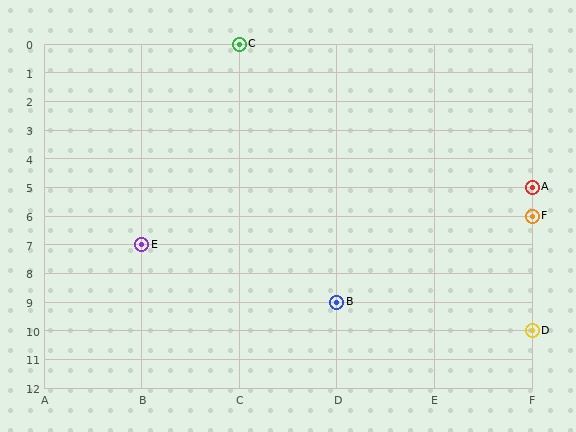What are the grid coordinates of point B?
Point B is at grid coordinates (D, 9).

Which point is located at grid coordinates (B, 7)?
Point E is at (B, 7).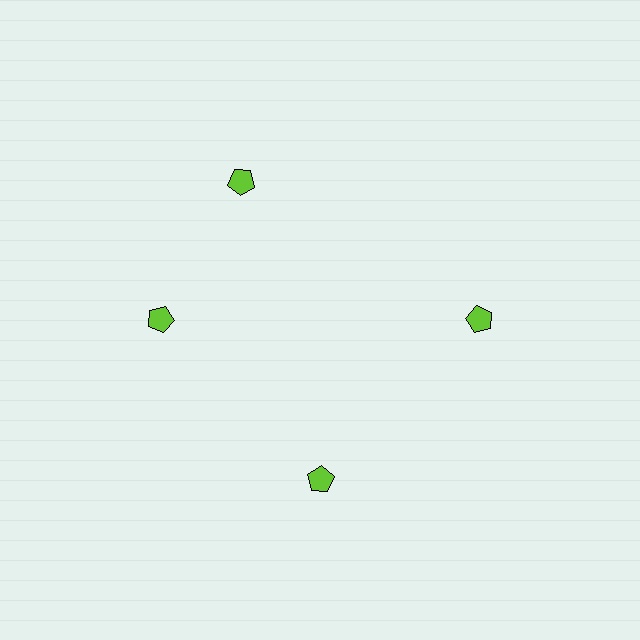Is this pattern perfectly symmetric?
No. The 4 lime pentagons are arranged in a ring, but one element near the 12 o'clock position is rotated out of alignment along the ring, breaking the 4-fold rotational symmetry.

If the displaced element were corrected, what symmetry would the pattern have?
It would have 4-fold rotational symmetry — the pattern would map onto itself every 90 degrees.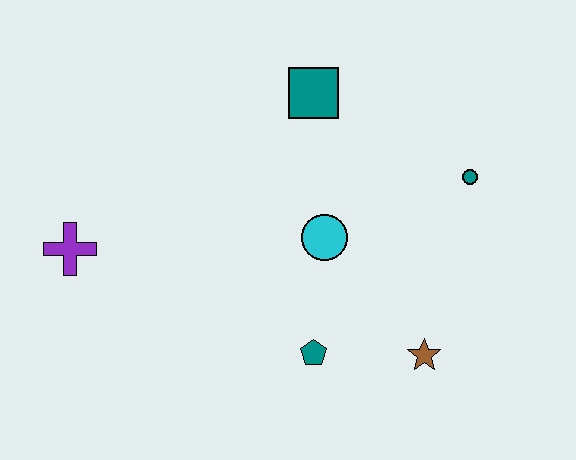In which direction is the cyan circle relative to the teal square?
The cyan circle is below the teal square.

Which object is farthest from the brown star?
The purple cross is farthest from the brown star.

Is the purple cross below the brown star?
No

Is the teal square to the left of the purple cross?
No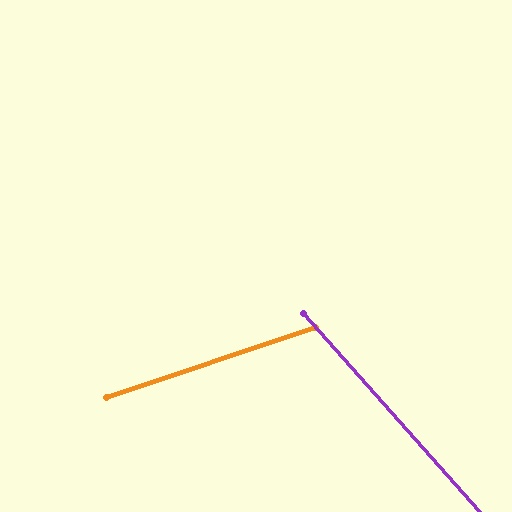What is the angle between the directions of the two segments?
Approximately 67 degrees.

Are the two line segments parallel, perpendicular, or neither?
Neither parallel nor perpendicular — they differ by about 67°.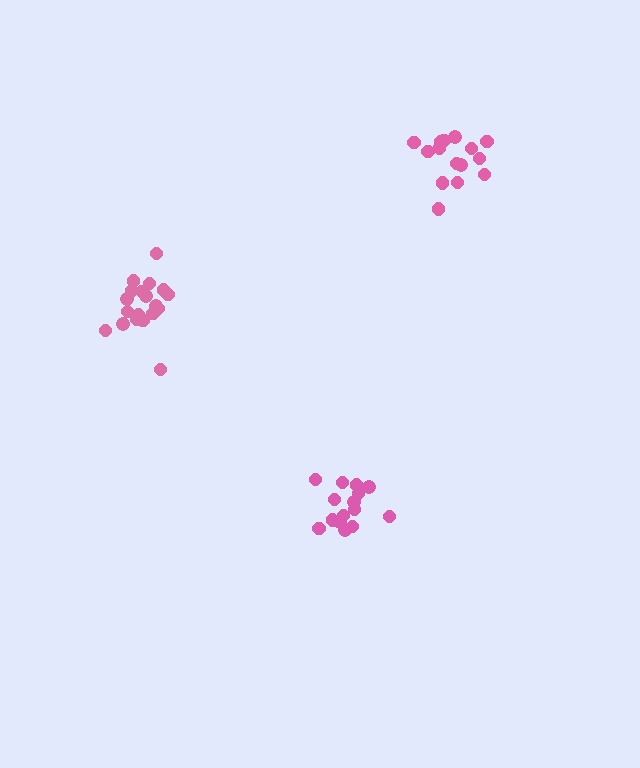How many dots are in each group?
Group 1: 19 dots, Group 2: 15 dots, Group 3: 15 dots (49 total).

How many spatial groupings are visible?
There are 3 spatial groupings.